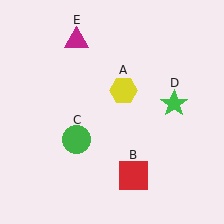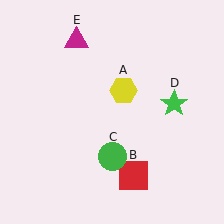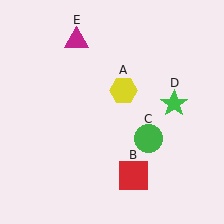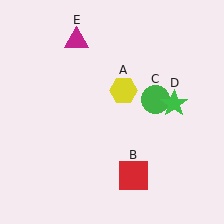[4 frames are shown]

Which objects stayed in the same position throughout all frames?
Yellow hexagon (object A) and red square (object B) and green star (object D) and magenta triangle (object E) remained stationary.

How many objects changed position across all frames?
1 object changed position: green circle (object C).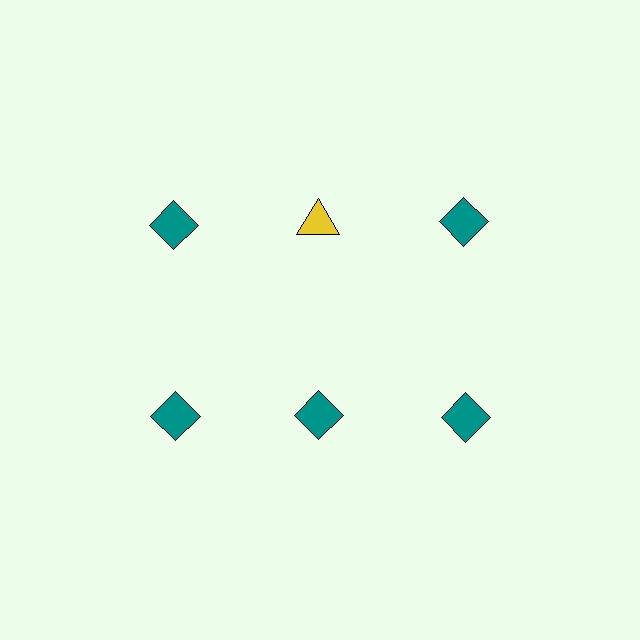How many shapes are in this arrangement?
There are 6 shapes arranged in a grid pattern.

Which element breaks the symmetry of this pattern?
The yellow triangle in the top row, second from left column breaks the symmetry. All other shapes are teal diamonds.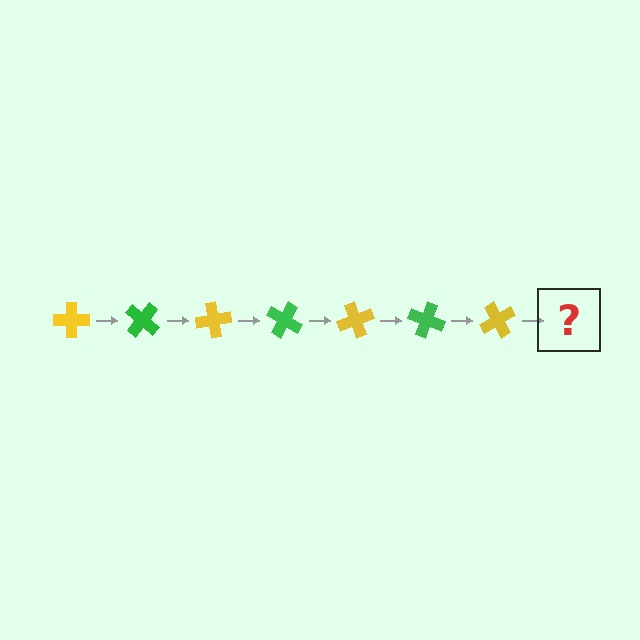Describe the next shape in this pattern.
It should be a green cross, rotated 280 degrees from the start.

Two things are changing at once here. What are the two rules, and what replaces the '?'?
The two rules are that it rotates 40 degrees each step and the color cycles through yellow and green. The '?' should be a green cross, rotated 280 degrees from the start.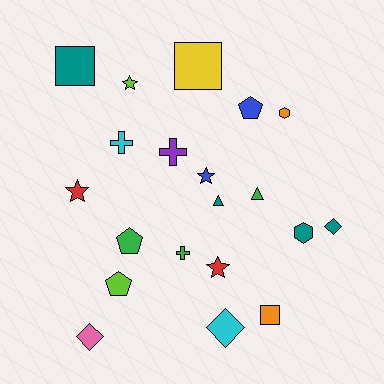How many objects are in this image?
There are 20 objects.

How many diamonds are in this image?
There are 3 diamonds.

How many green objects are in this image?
There are 3 green objects.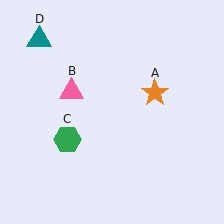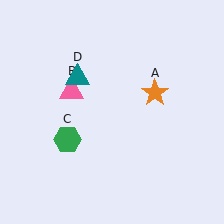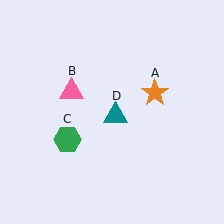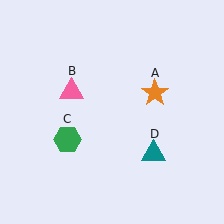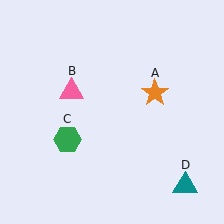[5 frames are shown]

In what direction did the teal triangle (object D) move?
The teal triangle (object D) moved down and to the right.